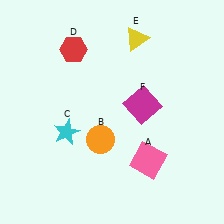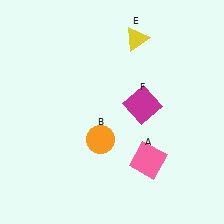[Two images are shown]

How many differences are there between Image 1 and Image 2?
There are 2 differences between the two images.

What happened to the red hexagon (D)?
The red hexagon (D) was removed in Image 2. It was in the top-left area of Image 1.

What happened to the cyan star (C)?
The cyan star (C) was removed in Image 2. It was in the bottom-left area of Image 1.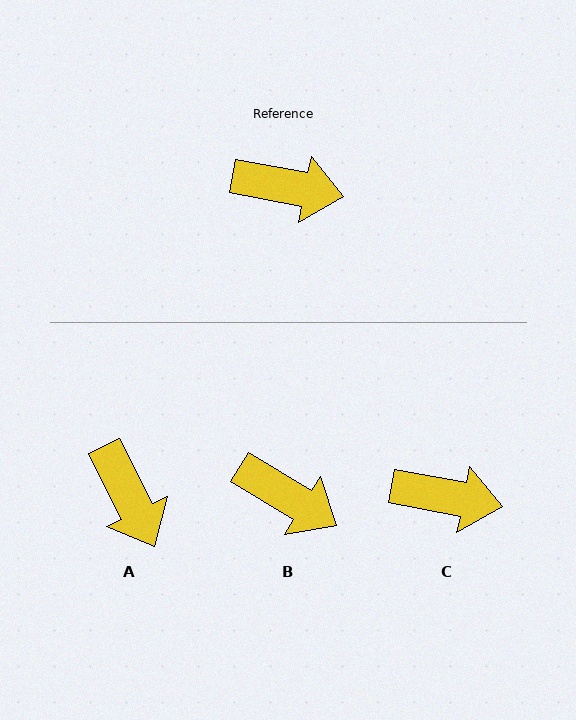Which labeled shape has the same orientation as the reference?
C.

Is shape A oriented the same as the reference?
No, it is off by about 52 degrees.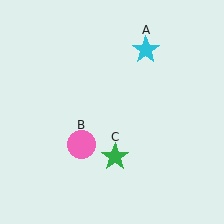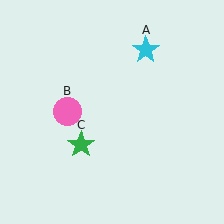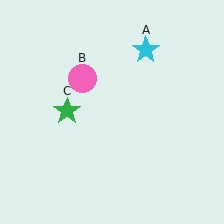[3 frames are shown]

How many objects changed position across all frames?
2 objects changed position: pink circle (object B), green star (object C).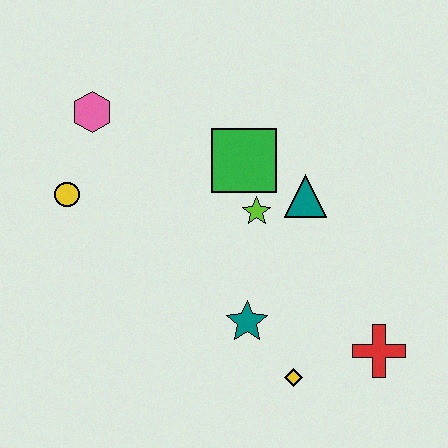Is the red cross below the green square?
Yes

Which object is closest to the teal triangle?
The lime star is closest to the teal triangle.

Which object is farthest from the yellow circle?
The red cross is farthest from the yellow circle.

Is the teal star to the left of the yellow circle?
No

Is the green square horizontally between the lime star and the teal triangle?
No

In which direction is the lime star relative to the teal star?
The lime star is above the teal star.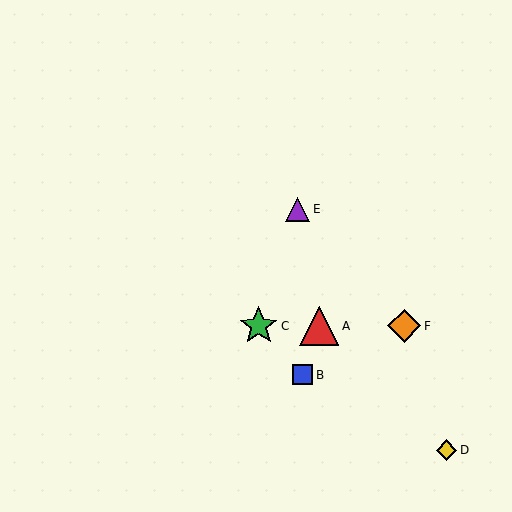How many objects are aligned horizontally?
3 objects (A, C, F) are aligned horizontally.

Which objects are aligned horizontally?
Objects A, C, F are aligned horizontally.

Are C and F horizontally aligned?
Yes, both are at y≈326.